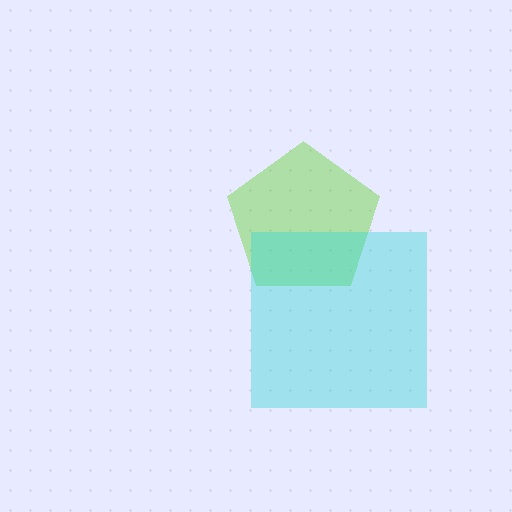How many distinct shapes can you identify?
There are 2 distinct shapes: a lime pentagon, a cyan square.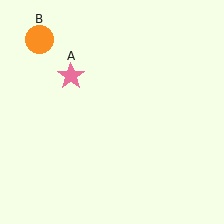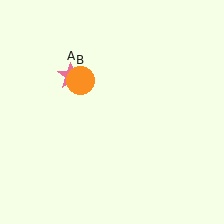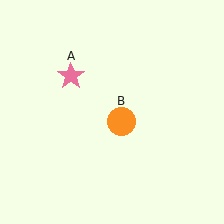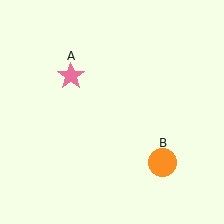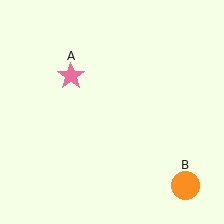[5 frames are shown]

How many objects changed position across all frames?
1 object changed position: orange circle (object B).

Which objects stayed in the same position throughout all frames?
Pink star (object A) remained stationary.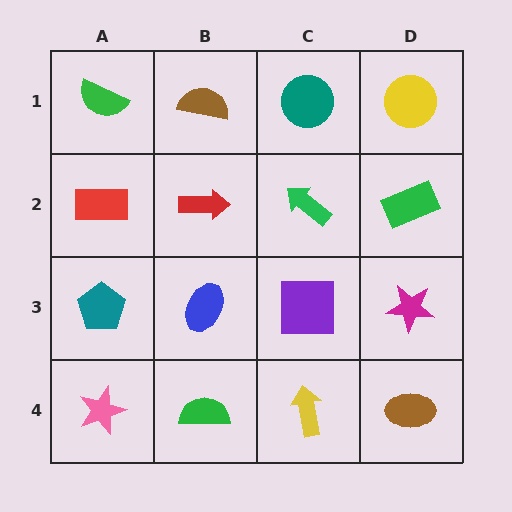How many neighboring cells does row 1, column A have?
2.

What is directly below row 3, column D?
A brown ellipse.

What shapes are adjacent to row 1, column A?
A red rectangle (row 2, column A), a brown semicircle (row 1, column B).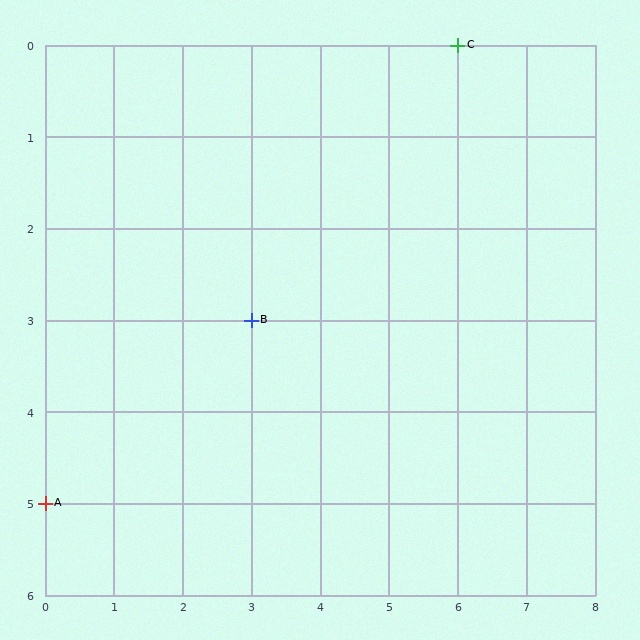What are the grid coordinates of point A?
Point A is at grid coordinates (0, 5).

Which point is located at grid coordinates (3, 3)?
Point B is at (3, 3).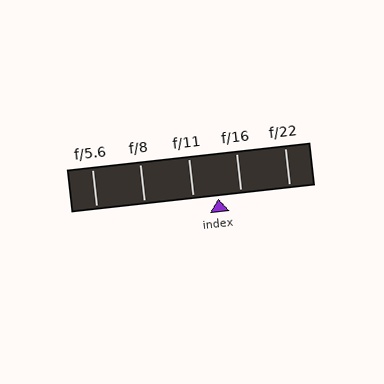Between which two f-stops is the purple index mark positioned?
The index mark is between f/11 and f/16.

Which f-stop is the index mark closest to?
The index mark is closest to f/16.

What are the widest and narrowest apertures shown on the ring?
The widest aperture shown is f/5.6 and the narrowest is f/22.